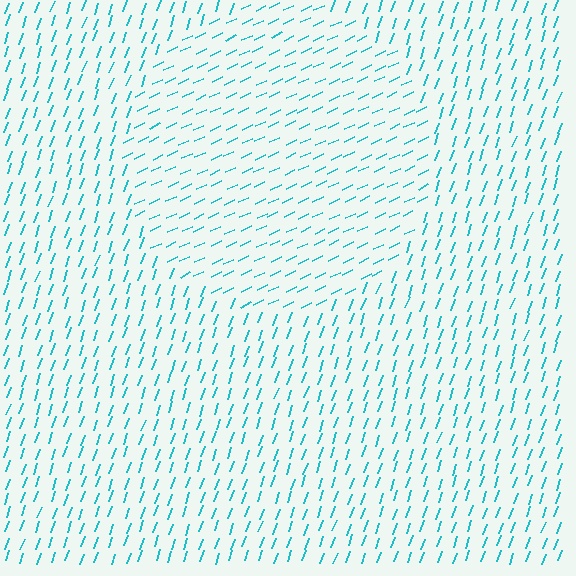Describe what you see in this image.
The image is filled with small cyan line segments. A circle region in the image has lines oriented differently from the surrounding lines, creating a visible texture boundary.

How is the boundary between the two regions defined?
The boundary is defined purely by a change in line orientation (approximately 45 degrees difference). All lines are the same color and thickness.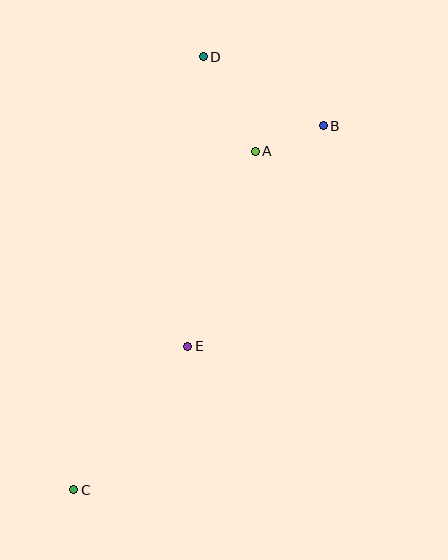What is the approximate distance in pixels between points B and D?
The distance between B and D is approximately 138 pixels.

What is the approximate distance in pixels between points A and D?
The distance between A and D is approximately 108 pixels.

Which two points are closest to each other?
Points A and B are closest to each other.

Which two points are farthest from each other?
Points C and D are farthest from each other.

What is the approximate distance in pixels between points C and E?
The distance between C and E is approximately 183 pixels.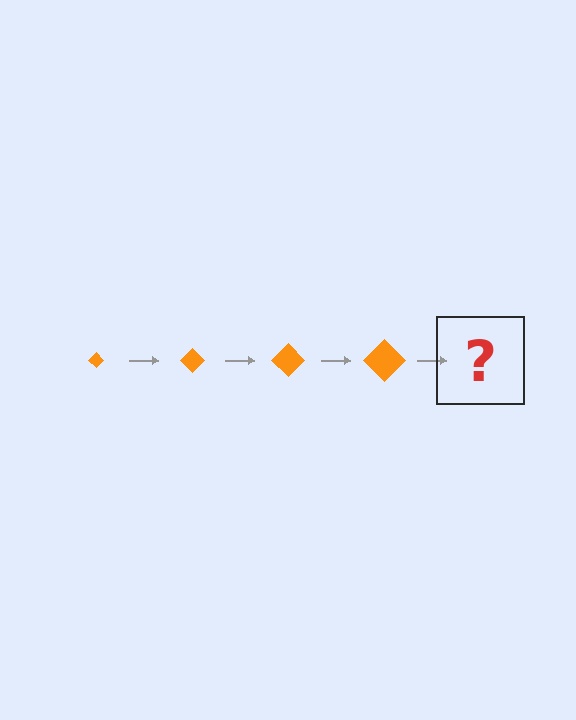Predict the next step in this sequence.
The next step is an orange diamond, larger than the previous one.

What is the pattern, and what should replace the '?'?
The pattern is that the diamond gets progressively larger each step. The '?' should be an orange diamond, larger than the previous one.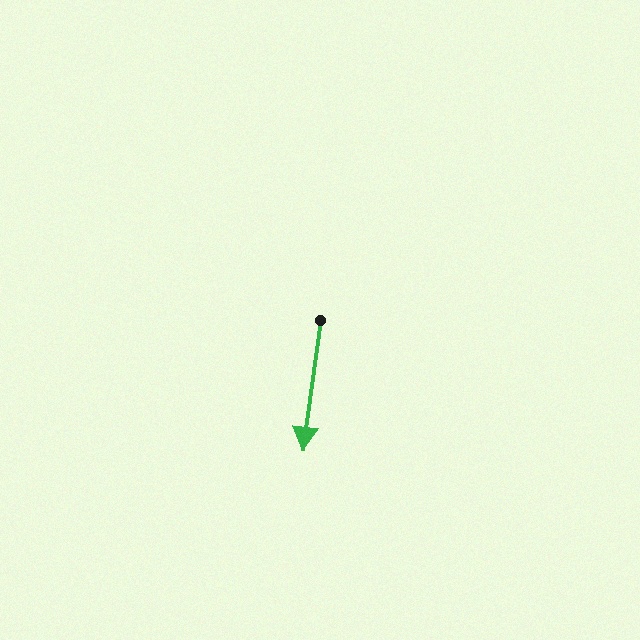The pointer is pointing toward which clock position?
Roughly 6 o'clock.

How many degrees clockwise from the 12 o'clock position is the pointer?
Approximately 188 degrees.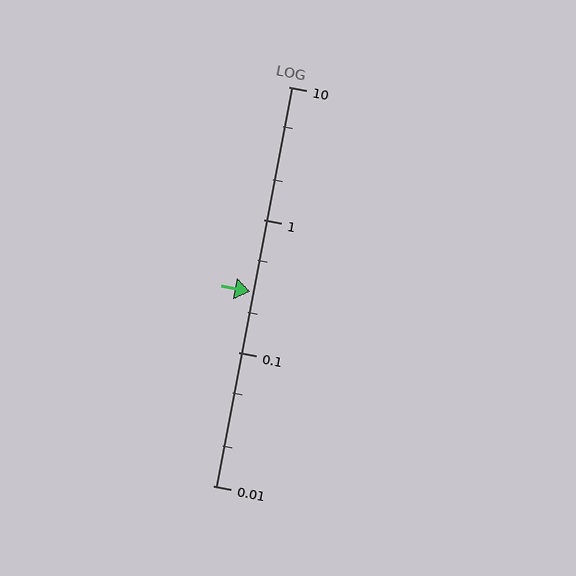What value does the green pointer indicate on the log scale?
The pointer indicates approximately 0.29.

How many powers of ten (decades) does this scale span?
The scale spans 3 decades, from 0.01 to 10.